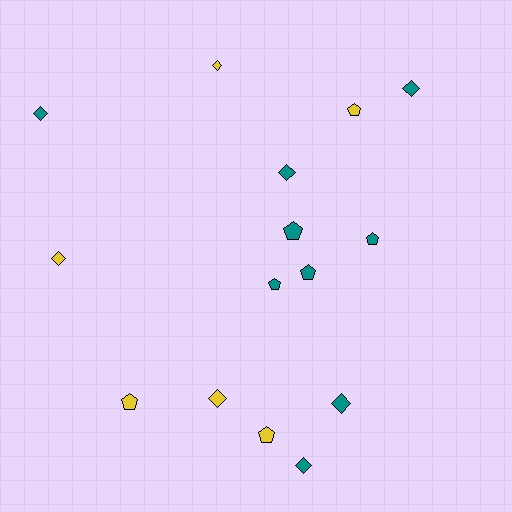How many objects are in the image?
There are 15 objects.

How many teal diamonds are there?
There are 5 teal diamonds.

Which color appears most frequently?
Teal, with 9 objects.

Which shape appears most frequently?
Diamond, with 8 objects.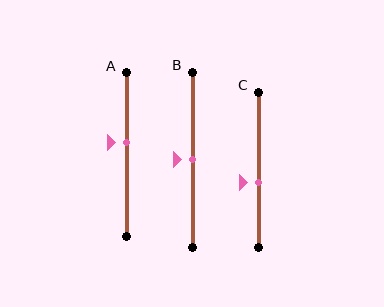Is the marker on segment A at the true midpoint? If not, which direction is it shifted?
No, the marker on segment A is shifted upward by about 8% of the segment length.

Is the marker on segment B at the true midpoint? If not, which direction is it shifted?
Yes, the marker on segment B is at the true midpoint.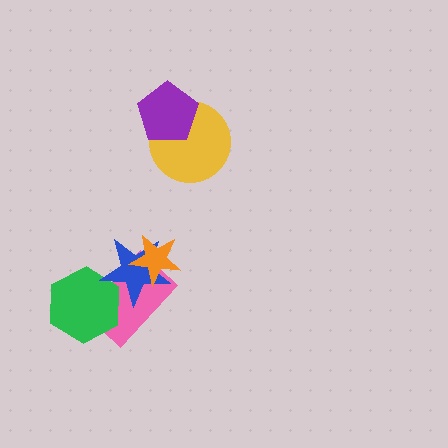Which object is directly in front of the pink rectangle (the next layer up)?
The green hexagon is directly in front of the pink rectangle.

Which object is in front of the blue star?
The orange star is in front of the blue star.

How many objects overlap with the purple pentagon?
1 object overlaps with the purple pentagon.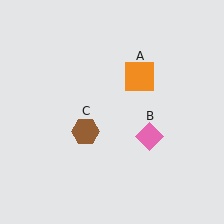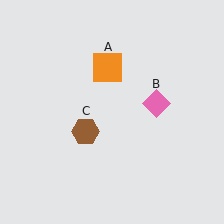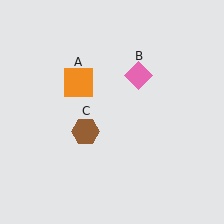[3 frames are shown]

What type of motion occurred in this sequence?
The orange square (object A), pink diamond (object B) rotated counterclockwise around the center of the scene.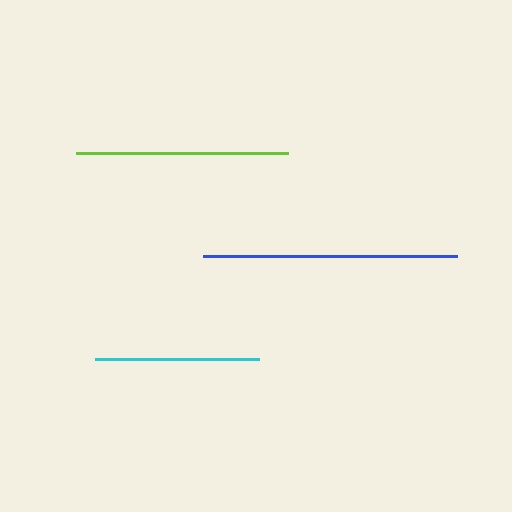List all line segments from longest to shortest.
From longest to shortest: blue, lime, cyan.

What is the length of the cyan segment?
The cyan segment is approximately 164 pixels long.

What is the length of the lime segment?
The lime segment is approximately 212 pixels long.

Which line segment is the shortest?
The cyan line is the shortest at approximately 164 pixels.